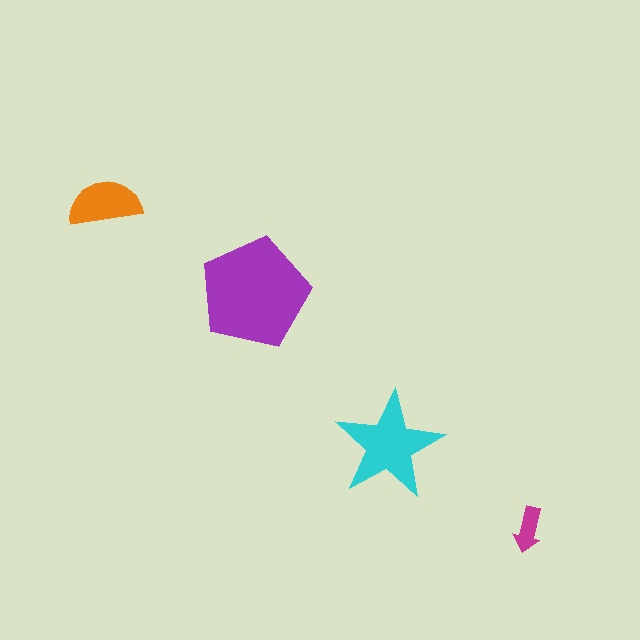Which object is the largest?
The purple pentagon.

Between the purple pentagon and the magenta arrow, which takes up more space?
The purple pentagon.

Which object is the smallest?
The magenta arrow.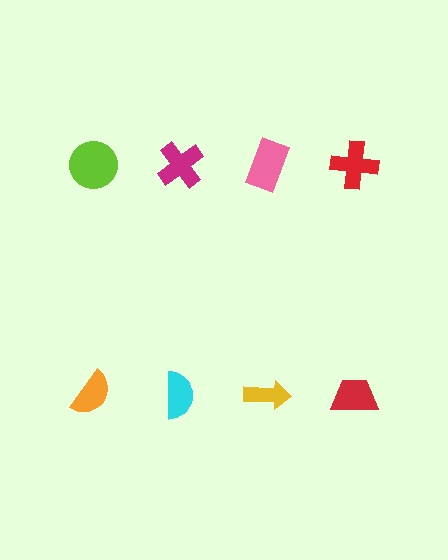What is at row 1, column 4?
A red cross.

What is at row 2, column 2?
A cyan semicircle.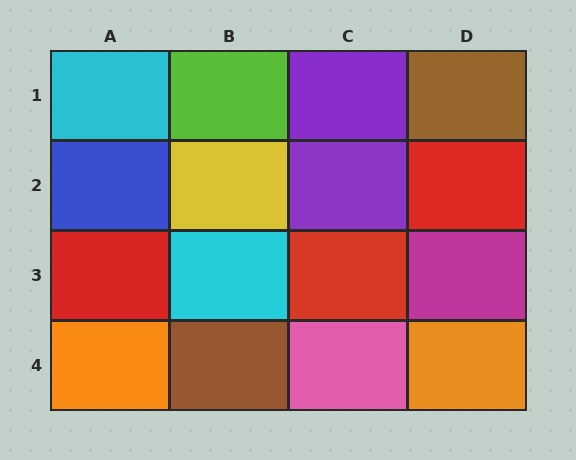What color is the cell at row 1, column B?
Lime.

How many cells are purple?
2 cells are purple.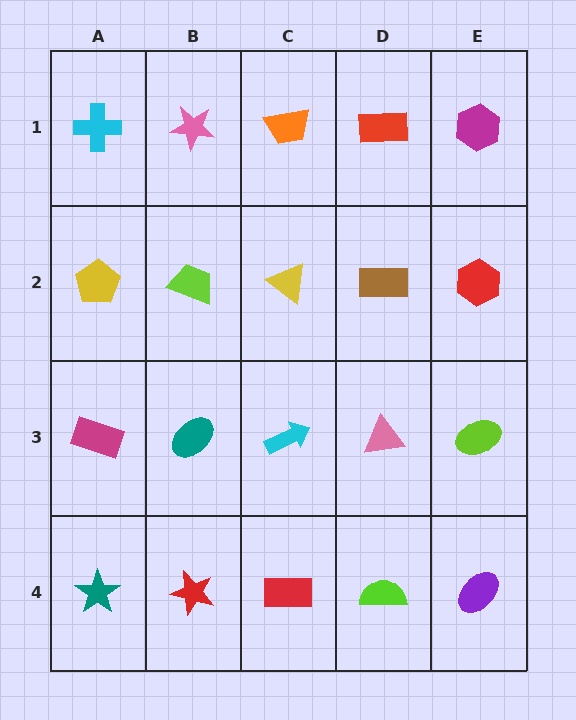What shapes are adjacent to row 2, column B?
A pink star (row 1, column B), a teal ellipse (row 3, column B), a yellow pentagon (row 2, column A), a yellow triangle (row 2, column C).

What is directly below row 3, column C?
A red rectangle.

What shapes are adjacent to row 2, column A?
A cyan cross (row 1, column A), a magenta rectangle (row 3, column A), a lime trapezoid (row 2, column B).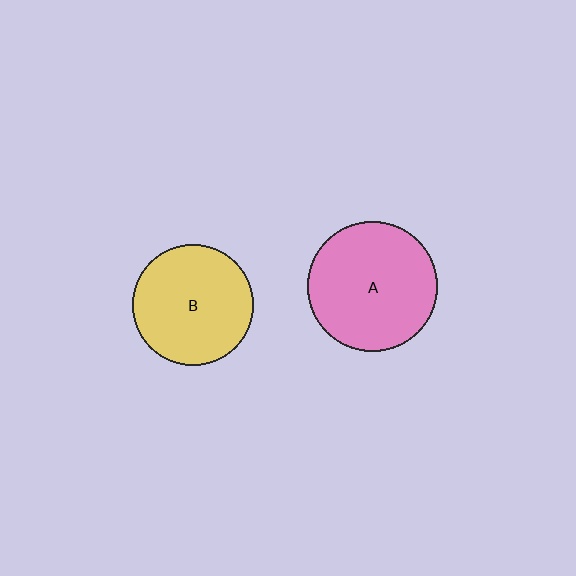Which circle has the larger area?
Circle A (pink).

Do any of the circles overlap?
No, none of the circles overlap.